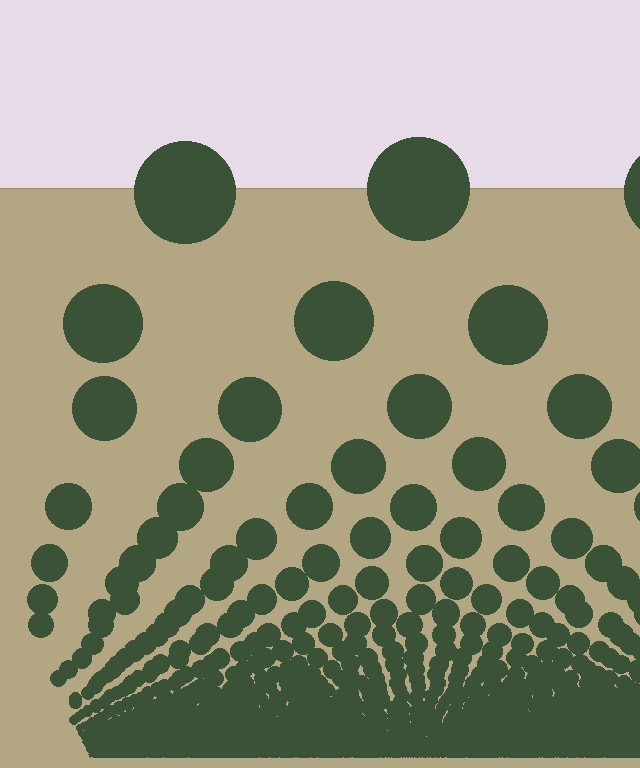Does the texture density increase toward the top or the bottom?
Density increases toward the bottom.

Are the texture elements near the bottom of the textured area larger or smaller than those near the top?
Smaller. The gradient is inverted — elements near the bottom are smaller and denser.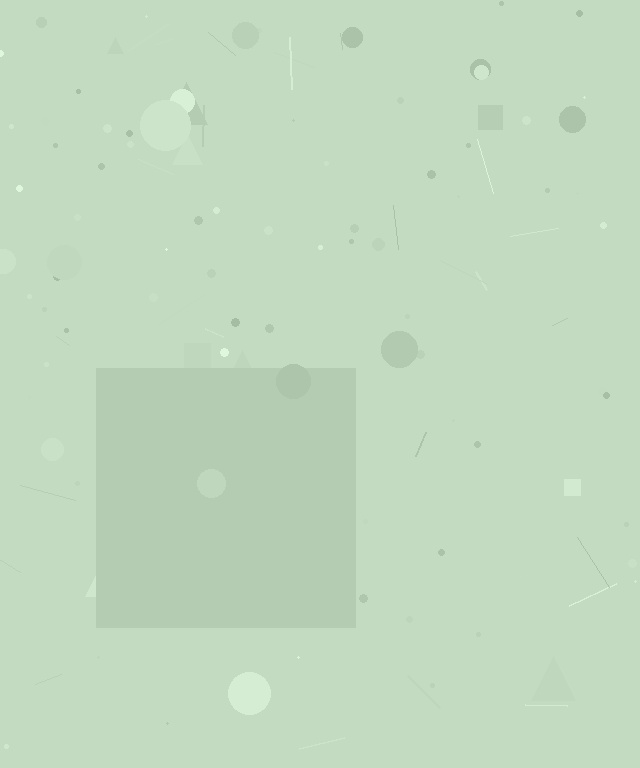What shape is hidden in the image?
A square is hidden in the image.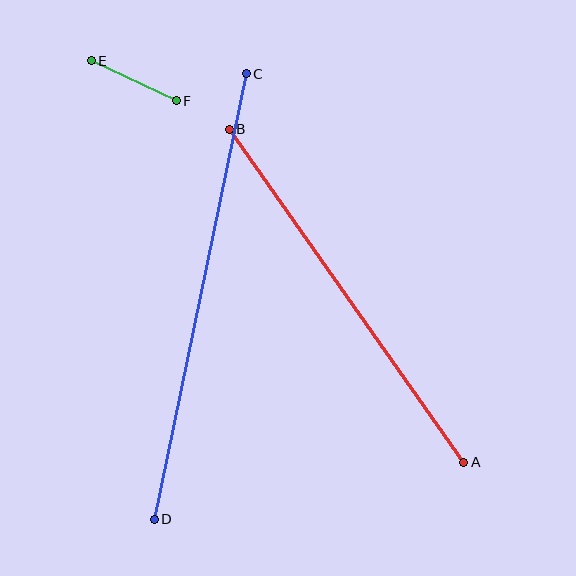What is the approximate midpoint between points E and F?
The midpoint is at approximately (134, 81) pixels.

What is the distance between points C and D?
The distance is approximately 455 pixels.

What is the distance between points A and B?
The distance is approximately 407 pixels.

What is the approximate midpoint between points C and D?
The midpoint is at approximately (200, 297) pixels.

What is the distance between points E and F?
The distance is approximately 94 pixels.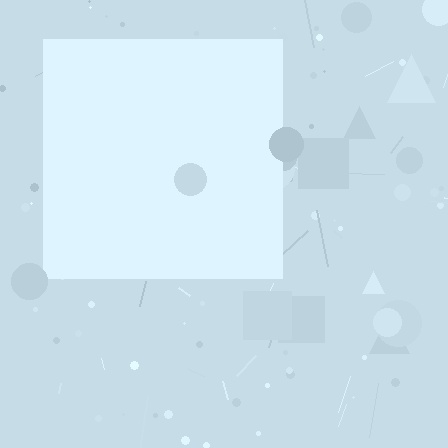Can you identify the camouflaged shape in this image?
The camouflaged shape is a square.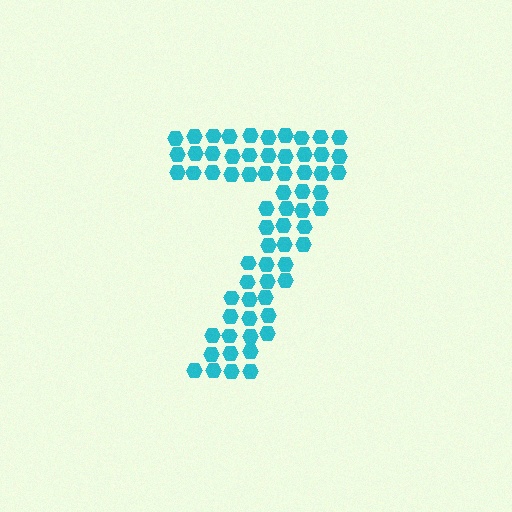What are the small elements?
The small elements are hexagons.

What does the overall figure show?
The overall figure shows the digit 7.